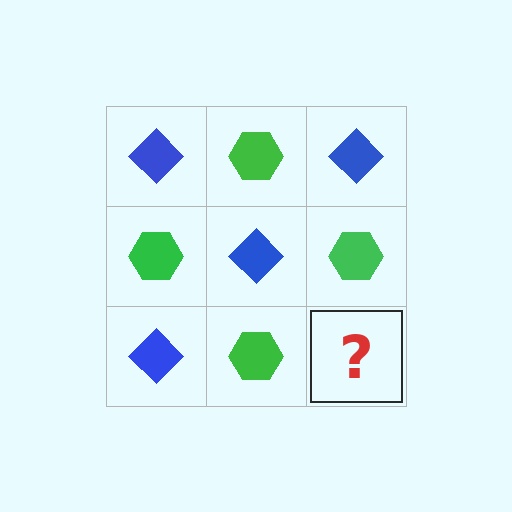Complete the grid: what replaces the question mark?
The question mark should be replaced with a blue diamond.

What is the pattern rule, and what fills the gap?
The rule is that it alternates blue diamond and green hexagon in a checkerboard pattern. The gap should be filled with a blue diamond.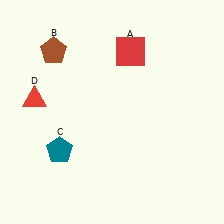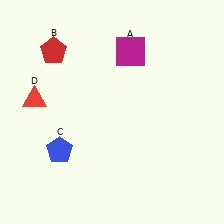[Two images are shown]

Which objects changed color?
A changed from red to magenta. B changed from brown to red. C changed from teal to blue.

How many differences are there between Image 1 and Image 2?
There are 3 differences between the two images.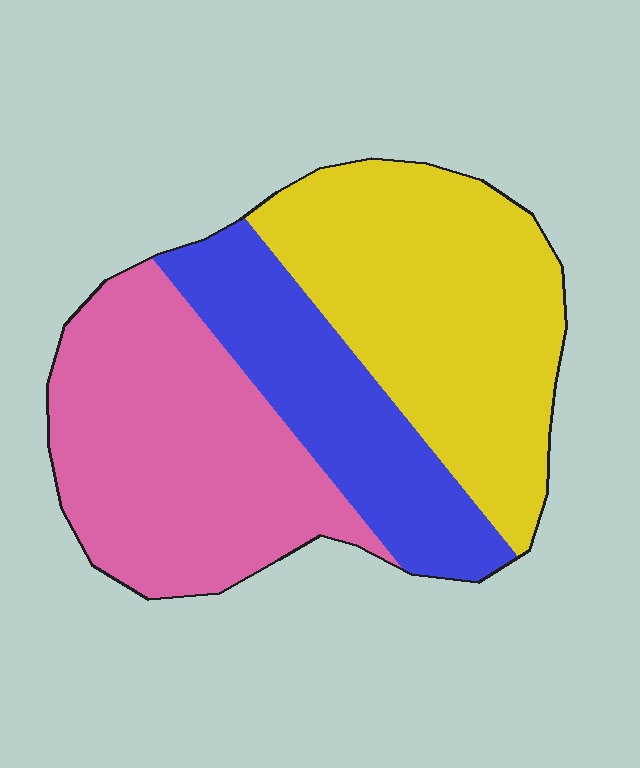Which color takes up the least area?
Blue, at roughly 25%.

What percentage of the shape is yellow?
Yellow covers about 40% of the shape.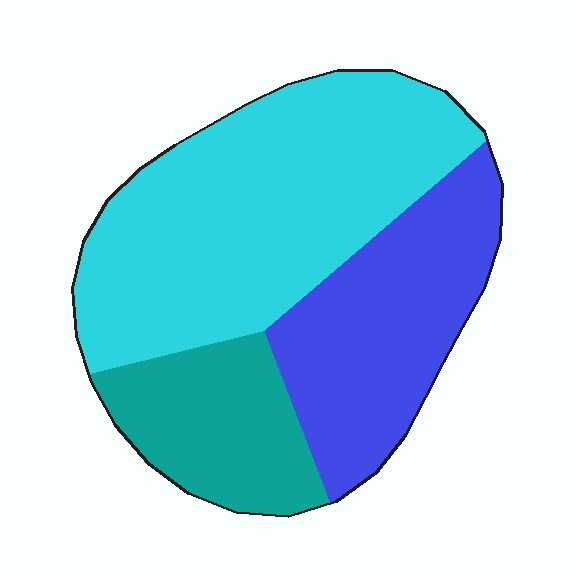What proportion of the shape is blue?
Blue takes up between a sixth and a third of the shape.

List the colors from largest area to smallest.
From largest to smallest: cyan, blue, teal.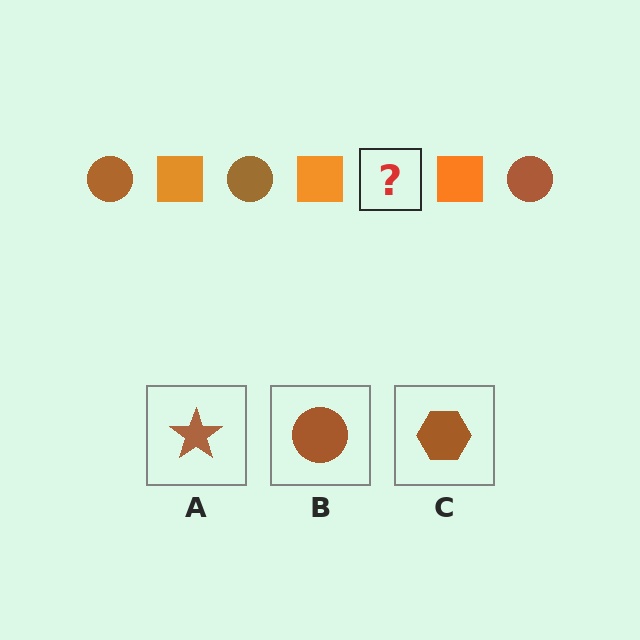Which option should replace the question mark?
Option B.